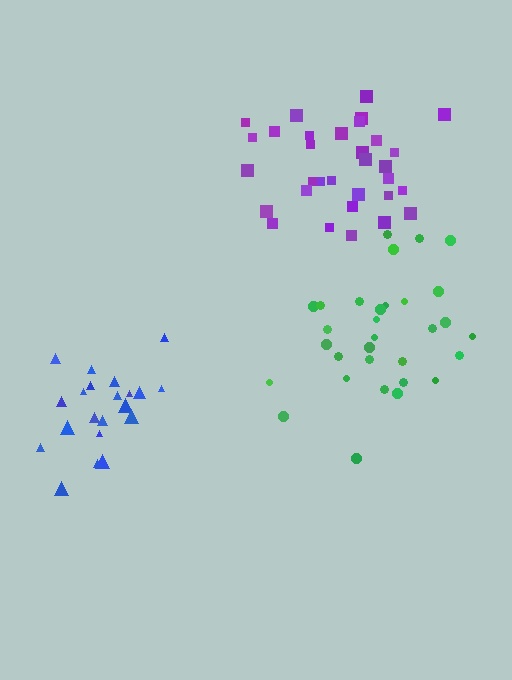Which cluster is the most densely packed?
Blue.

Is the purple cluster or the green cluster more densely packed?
Purple.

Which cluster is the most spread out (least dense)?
Green.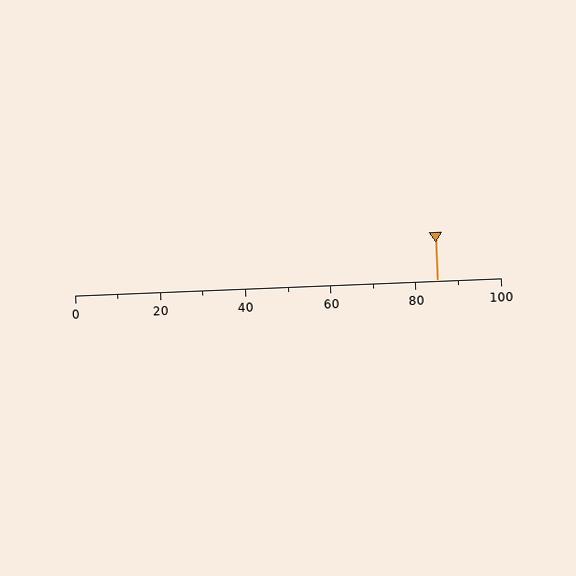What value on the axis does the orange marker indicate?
The marker indicates approximately 85.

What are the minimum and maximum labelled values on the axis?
The axis runs from 0 to 100.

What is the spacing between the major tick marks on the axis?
The major ticks are spaced 20 apart.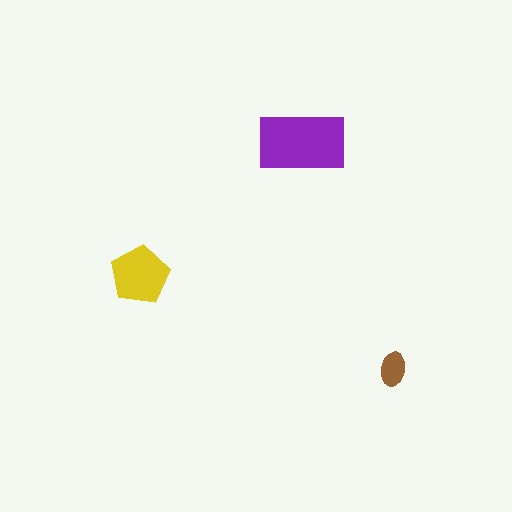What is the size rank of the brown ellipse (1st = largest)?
3rd.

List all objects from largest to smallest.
The purple rectangle, the yellow pentagon, the brown ellipse.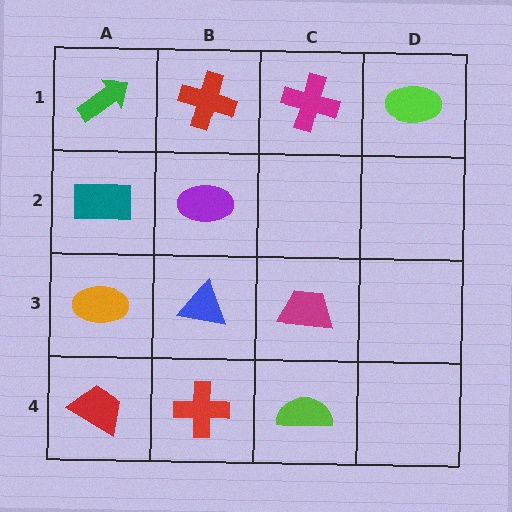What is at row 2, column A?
A teal rectangle.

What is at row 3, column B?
A blue triangle.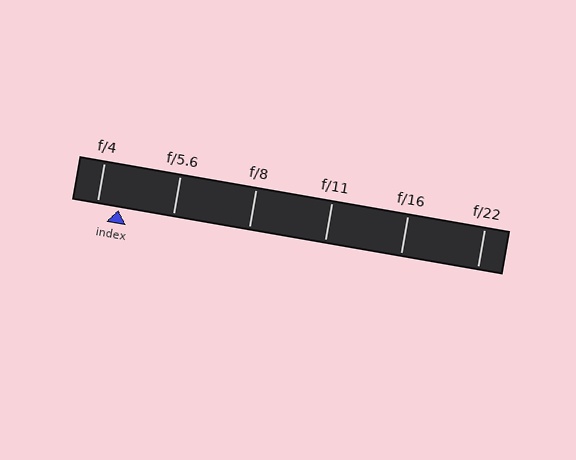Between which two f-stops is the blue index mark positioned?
The index mark is between f/4 and f/5.6.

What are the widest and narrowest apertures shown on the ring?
The widest aperture shown is f/4 and the narrowest is f/22.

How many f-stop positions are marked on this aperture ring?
There are 6 f-stop positions marked.